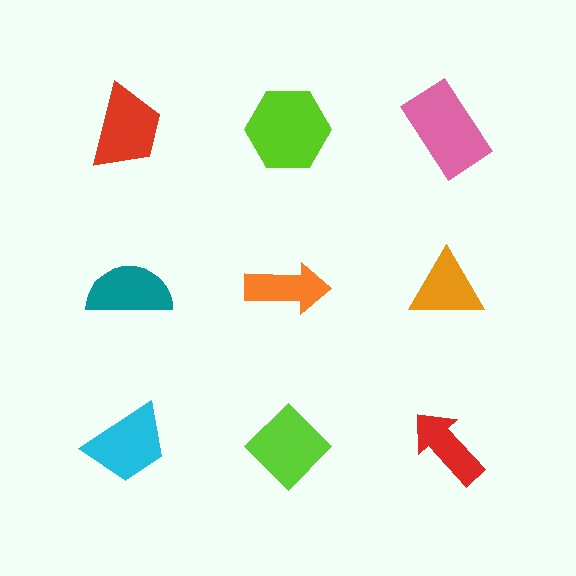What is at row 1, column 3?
A pink rectangle.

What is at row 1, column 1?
A red trapezoid.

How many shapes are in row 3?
3 shapes.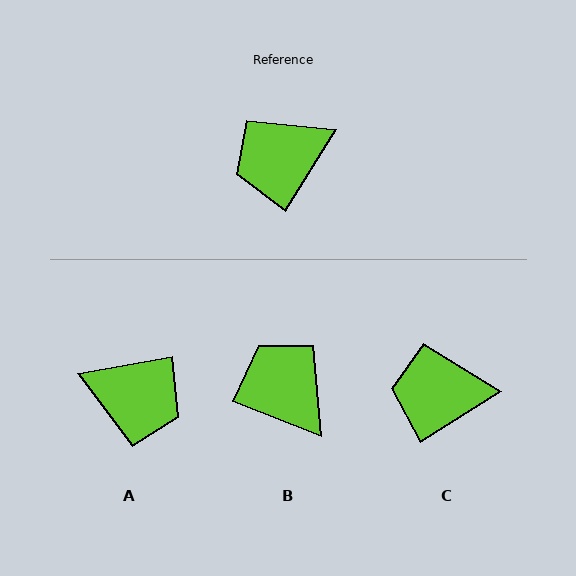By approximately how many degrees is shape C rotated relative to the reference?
Approximately 25 degrees clockwise.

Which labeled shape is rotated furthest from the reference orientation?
A, about 132 degrees away.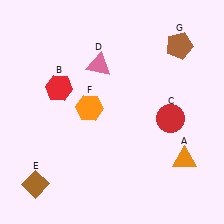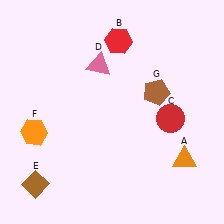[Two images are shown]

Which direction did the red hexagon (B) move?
The red hexagon (B) moved right.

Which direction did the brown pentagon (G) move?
The brown pentagon (G) moved down.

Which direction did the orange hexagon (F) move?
The orange hexagon (F) moved left.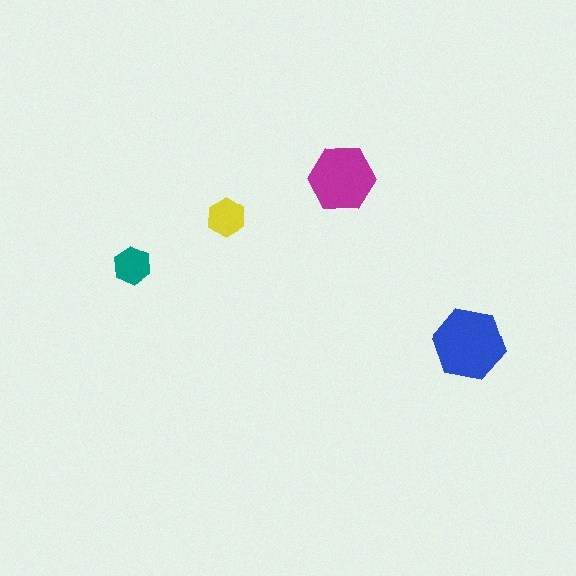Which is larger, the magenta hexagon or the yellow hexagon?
The magenta one.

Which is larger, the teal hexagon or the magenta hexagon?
The magenta one.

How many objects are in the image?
There are 4 objects in the image.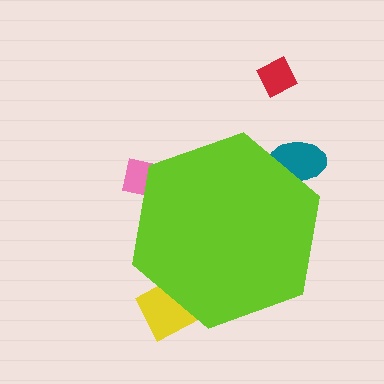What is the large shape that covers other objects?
A lime hexagon.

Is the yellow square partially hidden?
Yes, the yellow square is partially hidden behind the lime hexagon.